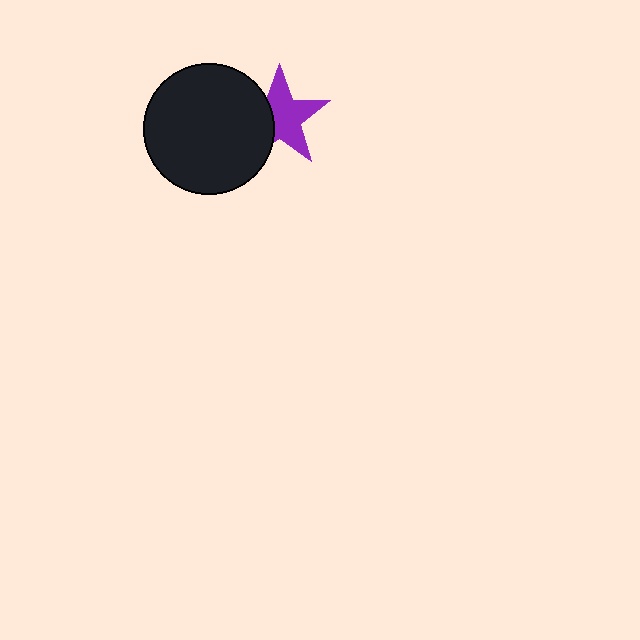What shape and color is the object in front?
The object in front is a black circle.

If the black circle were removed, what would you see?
You would see the complete purple star.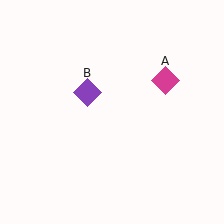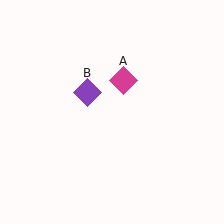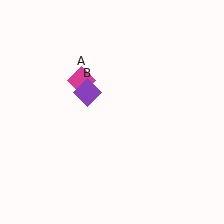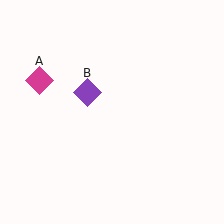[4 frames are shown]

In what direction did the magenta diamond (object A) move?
The magenta diamond (object A) moved left.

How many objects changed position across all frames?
1 object changed position: magenta diamond (object A).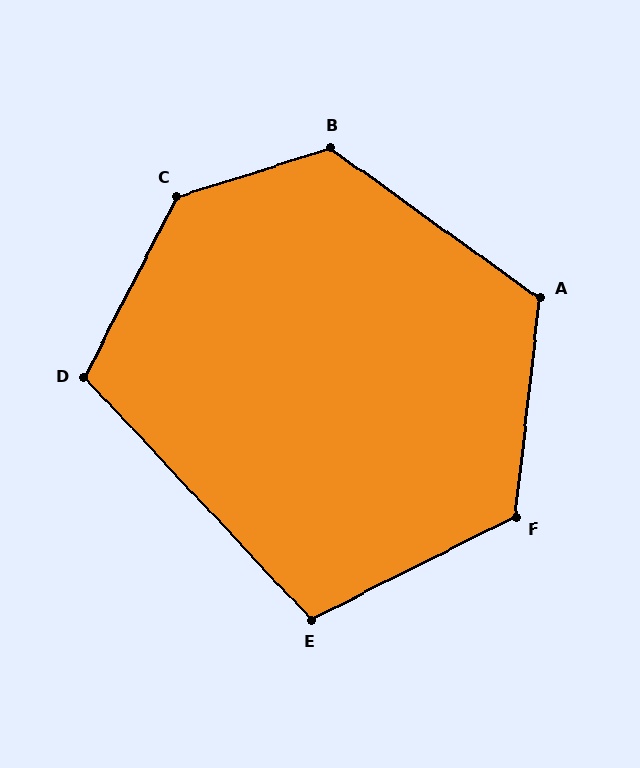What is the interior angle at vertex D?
Approximately 110 degrees (obtuse).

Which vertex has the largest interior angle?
C, at approximately 134 degrees.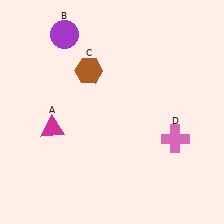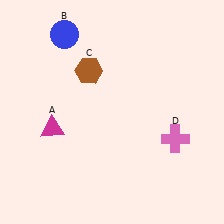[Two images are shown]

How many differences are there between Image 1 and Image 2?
There is 1 difference between the two images.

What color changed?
The circle (B) changed from purple in Image 1 to blue in Image 2.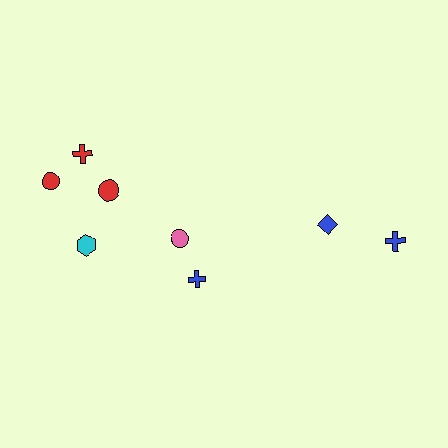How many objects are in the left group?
There are 5 objects.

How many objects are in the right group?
There are 3 objects.